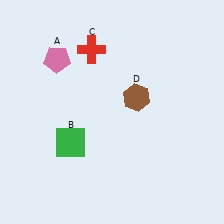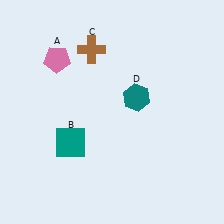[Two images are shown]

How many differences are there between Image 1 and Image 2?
There are 3 differences between the two images.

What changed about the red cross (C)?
In Image 1, C is red. In Image 2, it changed to brown.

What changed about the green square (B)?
In Image 1, B is green. In Image 2, it changed to teal.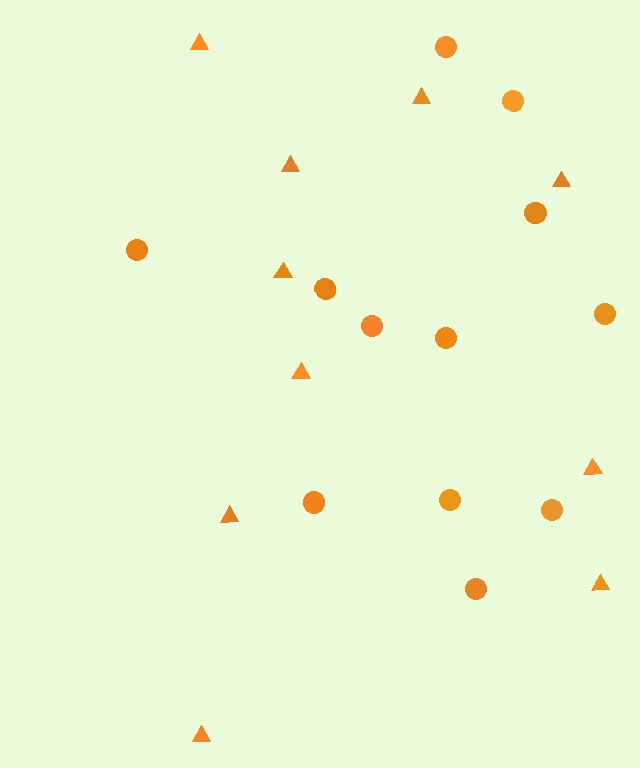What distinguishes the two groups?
There are 2 groups: one group of triangles (10) and one group of circles (12).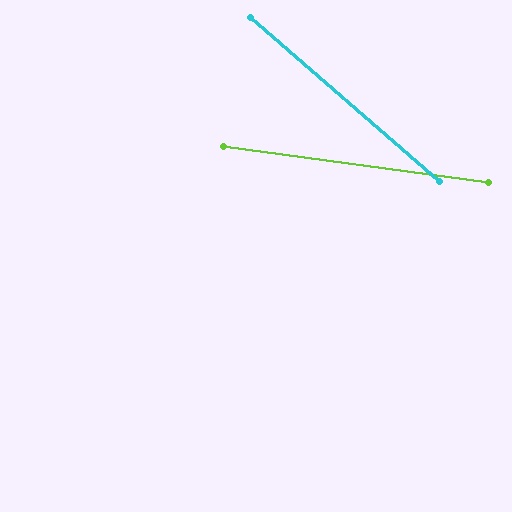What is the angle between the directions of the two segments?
Approximately 33 degrees.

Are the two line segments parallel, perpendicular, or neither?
Neither parallel nor perpendicular — they differ by about 33°.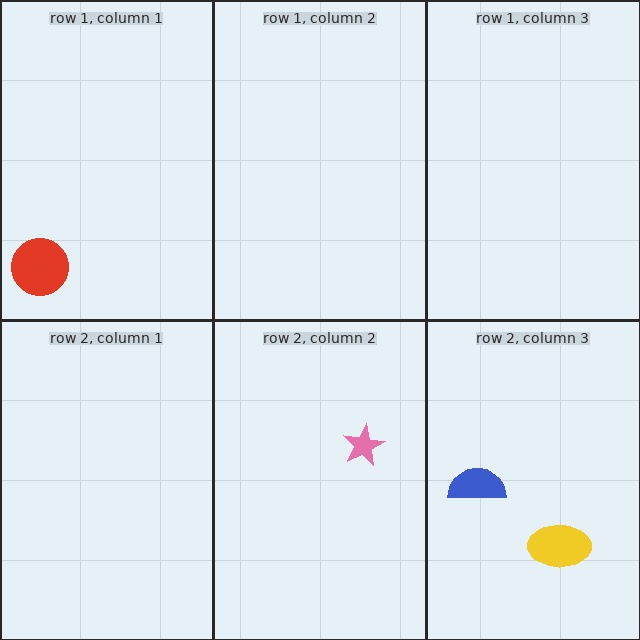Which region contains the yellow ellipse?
The row 2, column 3 region.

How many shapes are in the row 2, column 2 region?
1.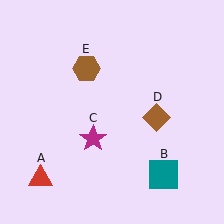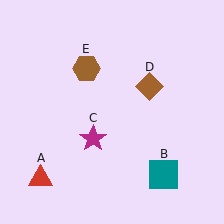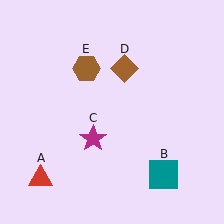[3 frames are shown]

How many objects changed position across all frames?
1 object changed position: brown diamond (object D).